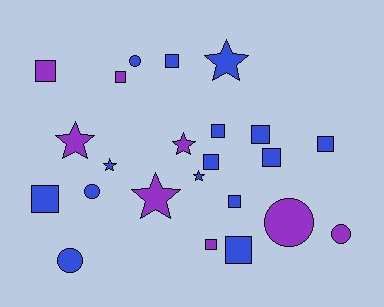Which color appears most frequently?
Blue, with 15 objects.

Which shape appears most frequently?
Square, with 12 objects.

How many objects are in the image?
There are 23 objects.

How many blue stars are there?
There are 3 blue stars.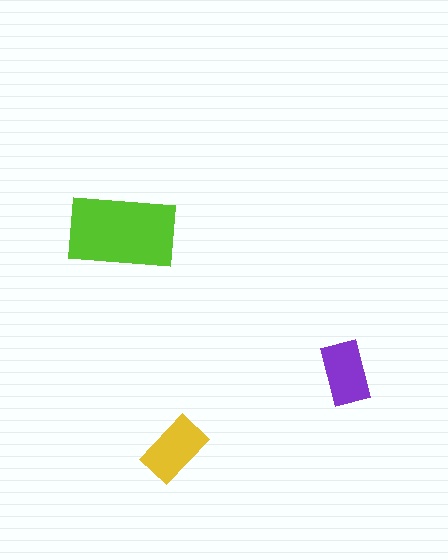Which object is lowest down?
The yellow rectangle is bottommost.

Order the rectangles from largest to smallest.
the lime one, the yellow one, the purple one.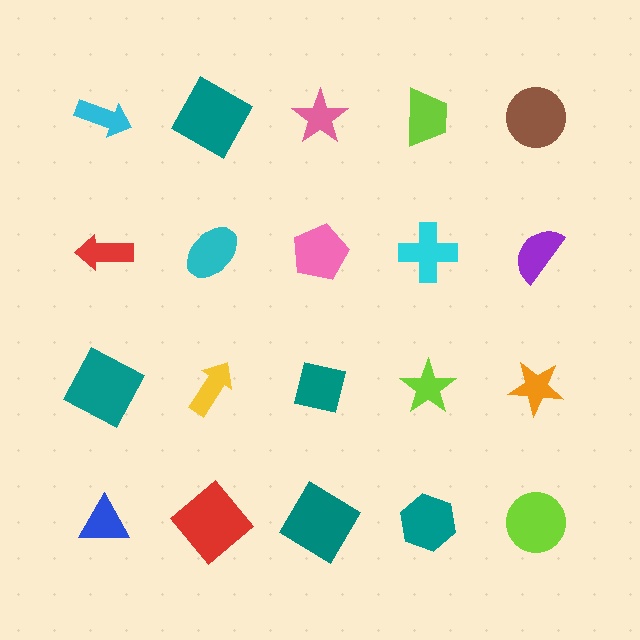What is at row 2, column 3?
A pink pentagon.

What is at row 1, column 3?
A pink star.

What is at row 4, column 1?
A blue triangle.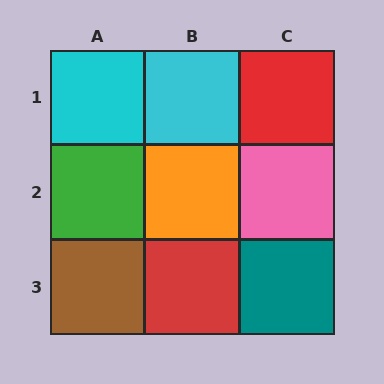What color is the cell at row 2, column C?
Pink.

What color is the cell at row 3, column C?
Teal.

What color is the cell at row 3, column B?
Red.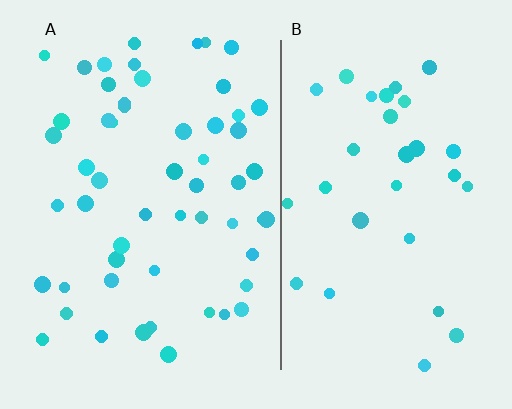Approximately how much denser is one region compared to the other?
Approximately 1.8× — region A over region B.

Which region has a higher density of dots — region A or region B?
A (the left).